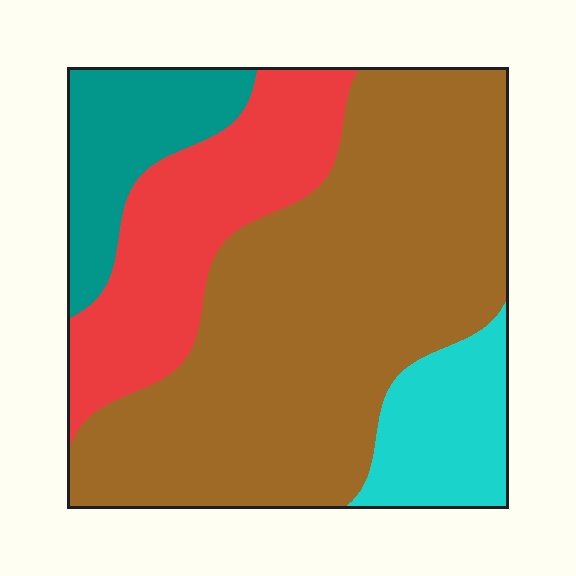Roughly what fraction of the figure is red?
Red covers about 20% of the figure.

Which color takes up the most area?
Brown, at roughly 55%.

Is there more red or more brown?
Brown.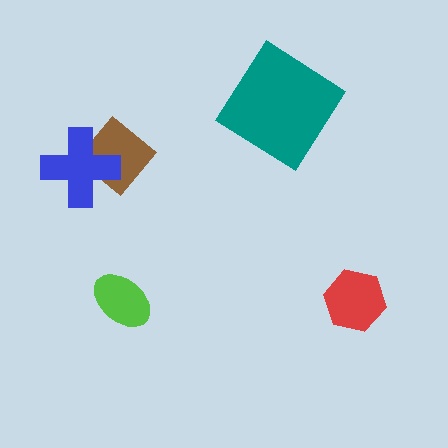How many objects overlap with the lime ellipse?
0 objects overlap with the lime ellipse.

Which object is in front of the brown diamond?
The blue cross is in front of the brown diamond.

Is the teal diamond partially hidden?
No, no other shape covers it.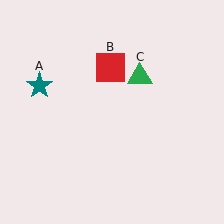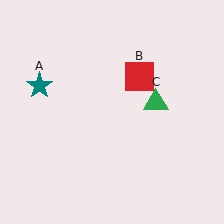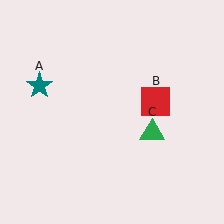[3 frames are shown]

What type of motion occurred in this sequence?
The red square (object B), green triangle (object C) rotated clockwise around the center of the scene.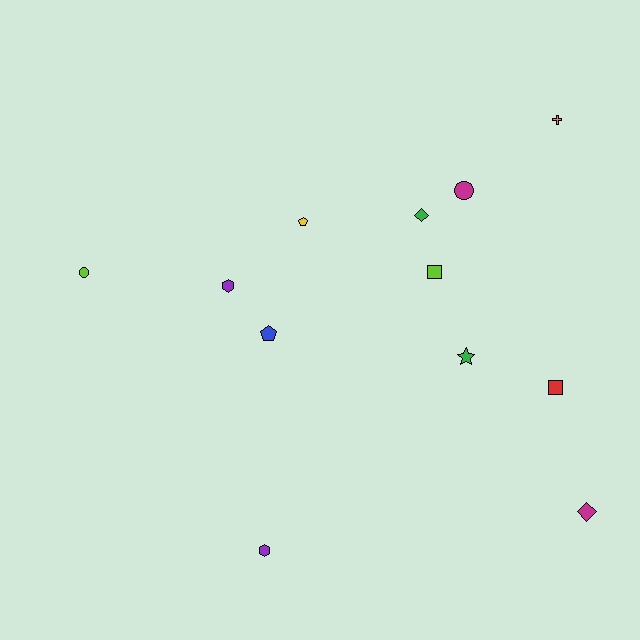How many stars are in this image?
There is 1 star.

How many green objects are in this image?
There are 2 green objects.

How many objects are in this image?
There are 12 objects.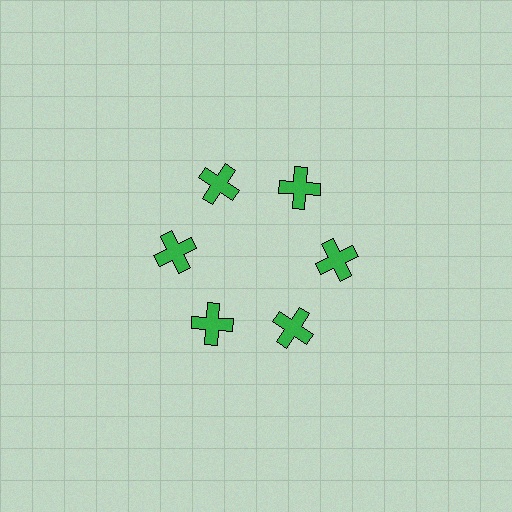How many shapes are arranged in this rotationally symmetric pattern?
There are 6 shapes, arranged in 6 groups of 1.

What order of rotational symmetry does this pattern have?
This pattern has 6-fold rotational symmetry.